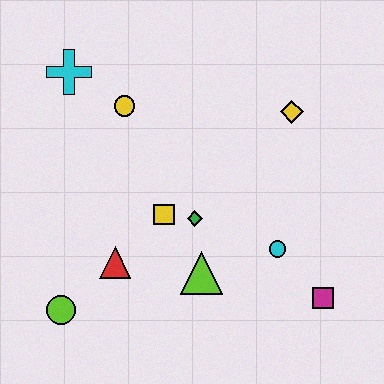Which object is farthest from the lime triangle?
The cyan cross is farthest from the lime triangle.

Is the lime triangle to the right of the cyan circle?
No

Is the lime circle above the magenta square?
No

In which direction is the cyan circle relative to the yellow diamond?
The cyan circle is below the yellow diamond.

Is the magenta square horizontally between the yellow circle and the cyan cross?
No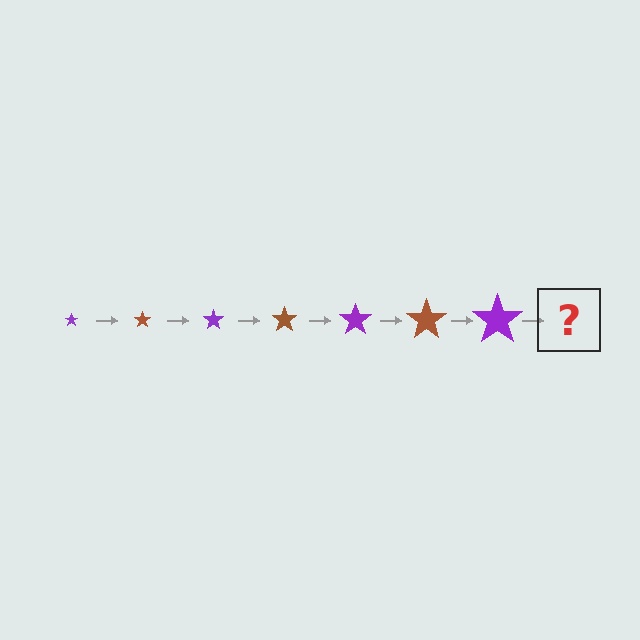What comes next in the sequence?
The next element should be a brown star, larger than the previous one.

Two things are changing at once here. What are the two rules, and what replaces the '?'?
The two rules are that the star grows larger each step and the color cycles through purple and brown. The '?' should be a brown star, larger than the previous one.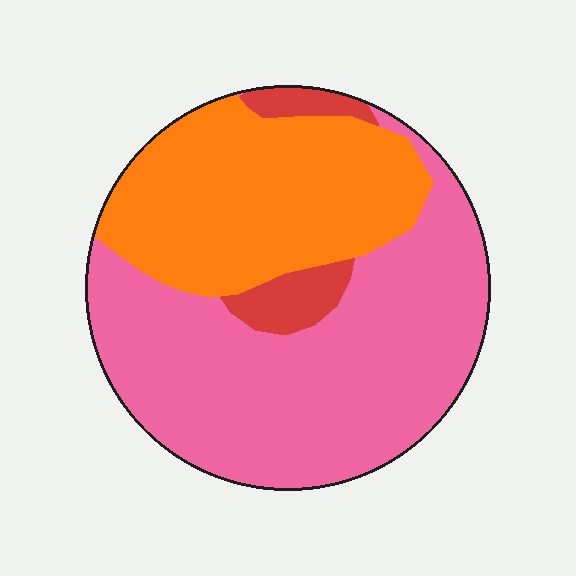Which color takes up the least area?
Red, at roughly 5%.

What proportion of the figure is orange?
Orange takes up between a third and a half of the figure.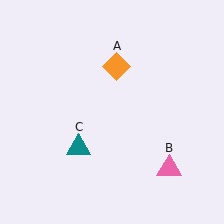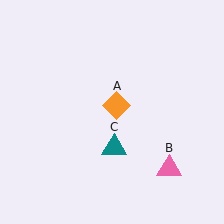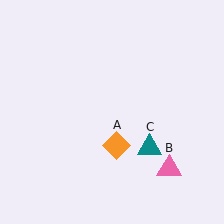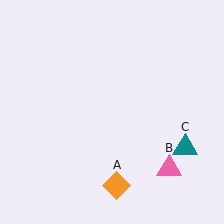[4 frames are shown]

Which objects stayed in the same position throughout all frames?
Pink triangle (object B) remained stationary.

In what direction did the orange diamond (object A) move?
The orange diamond (object A) moved down.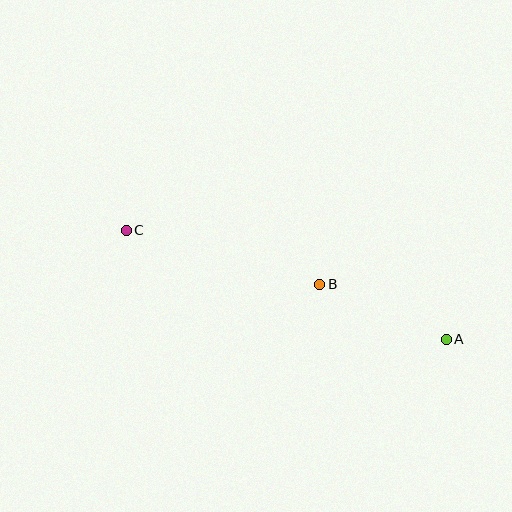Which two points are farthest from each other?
Points A and C are farthest from each other.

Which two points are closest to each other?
Points A and B are closest to each other.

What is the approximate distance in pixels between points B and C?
The distance between B and C is approximately 201 pixels.